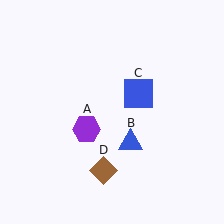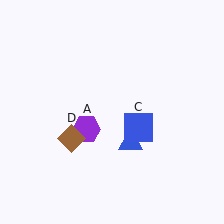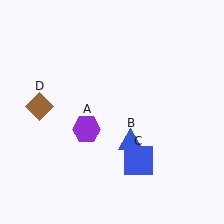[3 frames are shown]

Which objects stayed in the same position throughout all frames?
Purple hexagon (object A) and blue triangle (object B) remained stationary.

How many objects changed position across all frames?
2 objects changed position: blue square (object C), brown diamond (object D).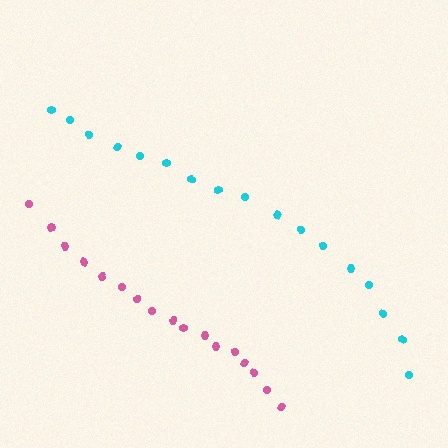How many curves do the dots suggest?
There are 2 distinct paths.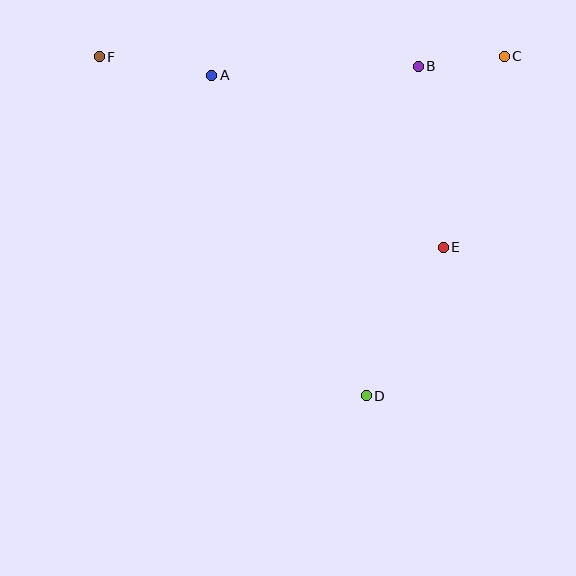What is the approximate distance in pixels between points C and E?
The distance between C and E is approximately 201 pixels.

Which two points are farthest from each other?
Points D and F are farthest from each other.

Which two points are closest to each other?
Points B and C are closest to each other.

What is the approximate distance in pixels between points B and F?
The distance between B and F is approximately 319 pixels.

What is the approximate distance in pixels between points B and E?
The distance between B and E is approximately 183 pixels.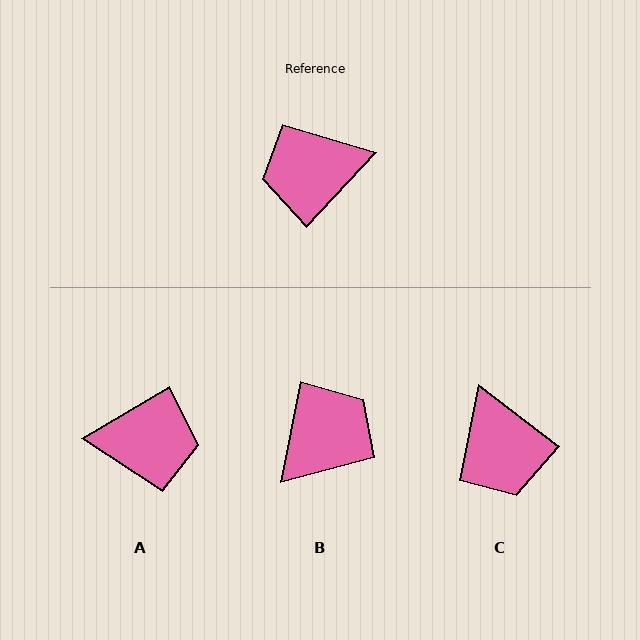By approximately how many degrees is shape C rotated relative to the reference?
Approximately 95 degrees counter-clockwise.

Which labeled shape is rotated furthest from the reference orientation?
A, about 163 degrees away.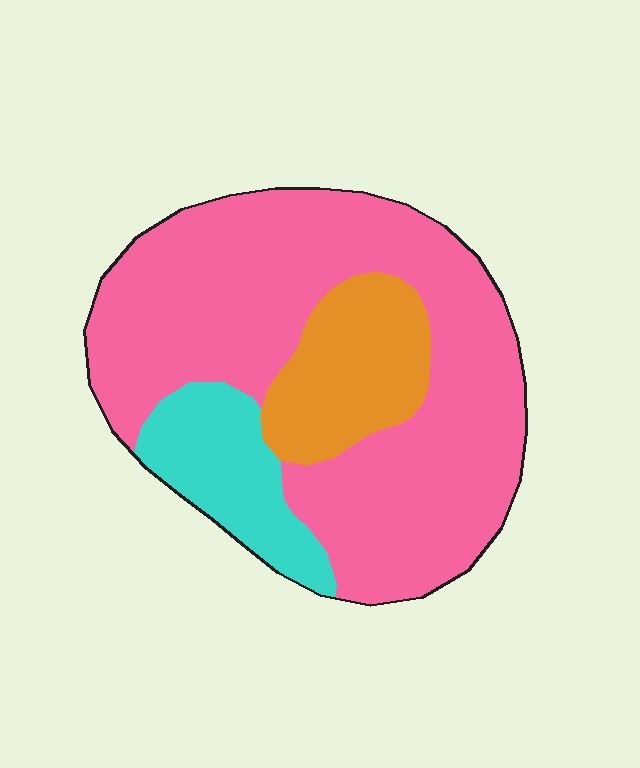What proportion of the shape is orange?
Orange takes up about one sixth (1/6) of the shape.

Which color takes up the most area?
Pink, at roughly 70%.